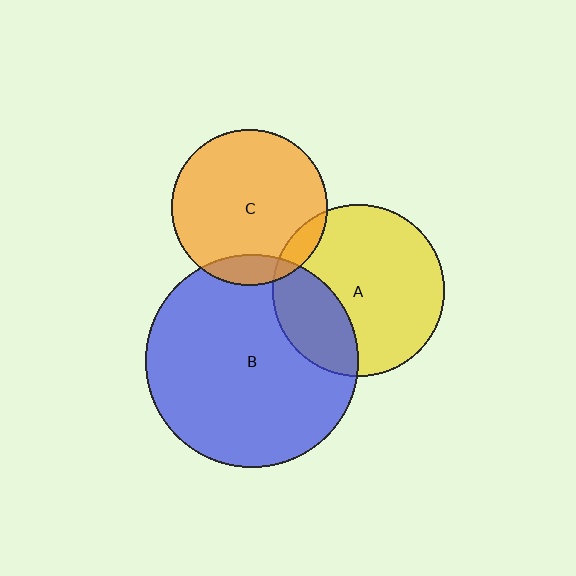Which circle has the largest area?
Circle B (blue).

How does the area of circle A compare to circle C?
Approximately 1.2 times.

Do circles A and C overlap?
Yes.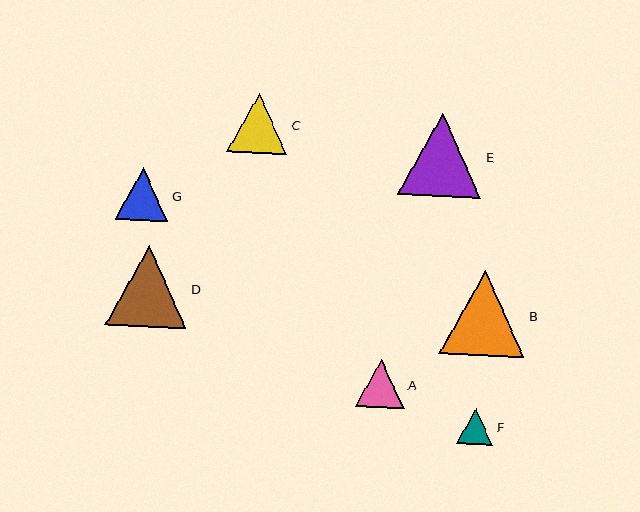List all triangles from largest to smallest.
From largest to smallest: B, E, D, C, G, A, F.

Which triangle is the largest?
Triangle B is the largest with a size of approximately 85 pixels.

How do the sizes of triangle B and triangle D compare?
Triangle B and triangle D are approximately the same size.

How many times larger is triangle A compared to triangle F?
Triangle A is approximately 1.3 times the size of triangle F.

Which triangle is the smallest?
Triangle F is the smallest with a size of approximately 36 pixels.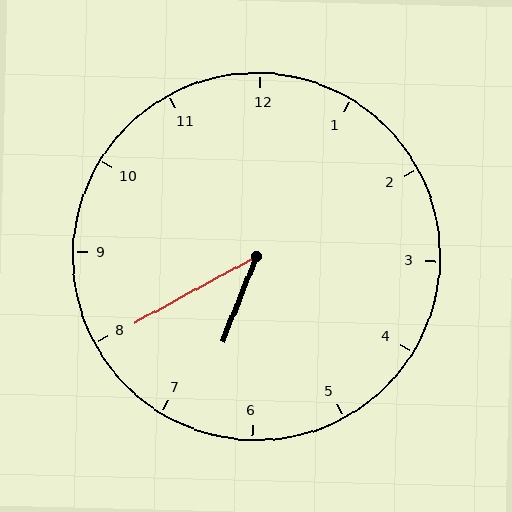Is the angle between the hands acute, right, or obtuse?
It is acute.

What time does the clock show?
6:40.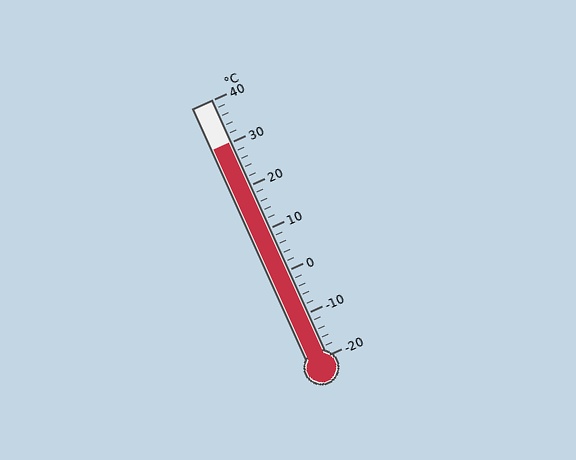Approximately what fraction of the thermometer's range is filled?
The thermometer is filled to approximately 85% of its range.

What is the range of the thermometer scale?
The thermometer scale ranges from -20°C to 40°C.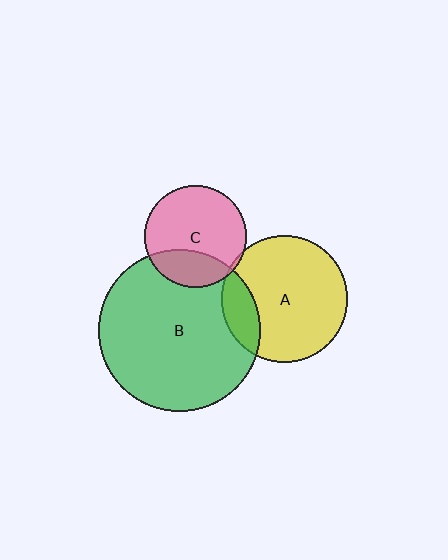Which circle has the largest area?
Circle B (green).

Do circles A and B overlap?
Yes.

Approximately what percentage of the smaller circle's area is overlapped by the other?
Approximately 20%.